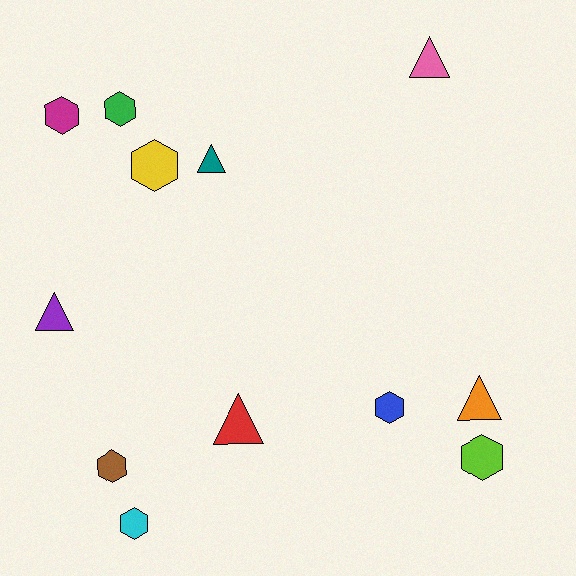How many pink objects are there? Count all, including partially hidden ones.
There is 1 pink object.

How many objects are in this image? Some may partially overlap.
There are 12 objects.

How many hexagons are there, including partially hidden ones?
There are 7 hexagons.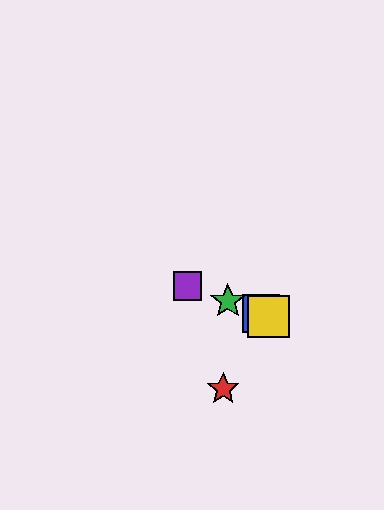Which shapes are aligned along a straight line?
The blue square, the green star, the yellow square, the purple square are aligned along a straight line.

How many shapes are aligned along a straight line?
4 shapes (the blue square, the green star, the yellow square, the purple square) are aligned along a straight line.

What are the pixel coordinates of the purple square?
The purple square is at (187, 286).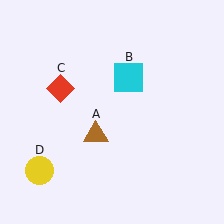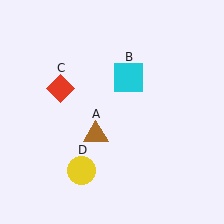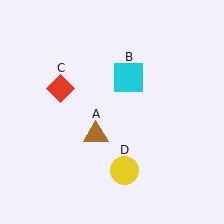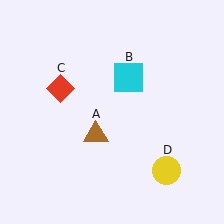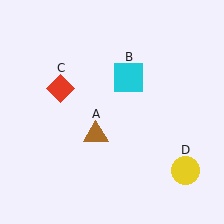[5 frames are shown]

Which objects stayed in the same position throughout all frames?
Brown triangle (object A) and cyan square (object B) and red diamond (object C) remained stationary.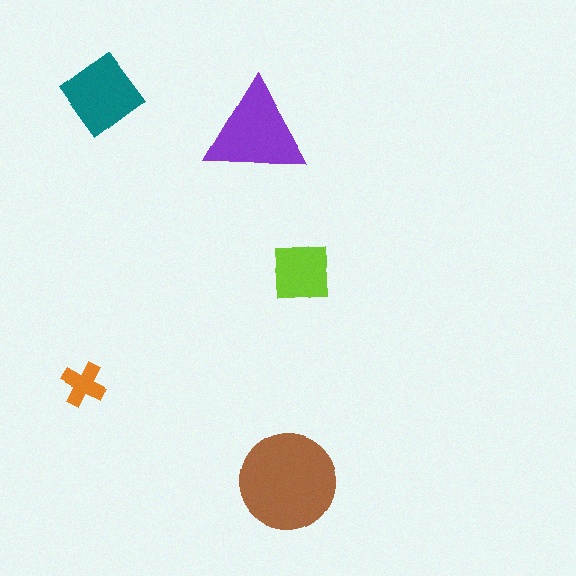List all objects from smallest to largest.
The orange cross, the lime square, the teal diamond, the purple triangle, the brown circle.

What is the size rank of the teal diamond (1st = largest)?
3rd.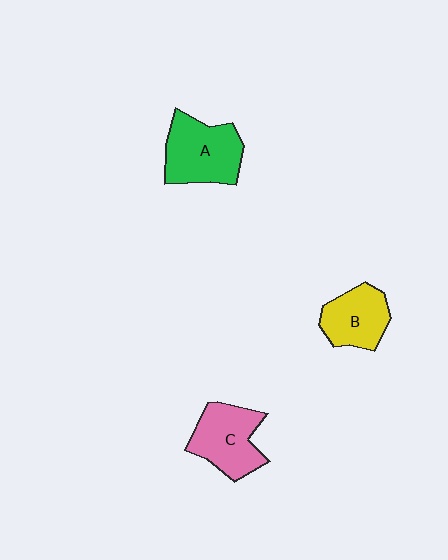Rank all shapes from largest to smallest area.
From largest to smallest: A (green), C (pink), B (yellow).